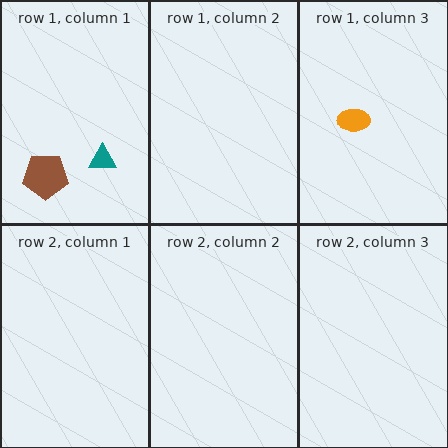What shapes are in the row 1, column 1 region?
The brown pentagon, the teal triangle.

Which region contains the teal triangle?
The row 1, column 1 region.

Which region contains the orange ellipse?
The row 1, column 3 region.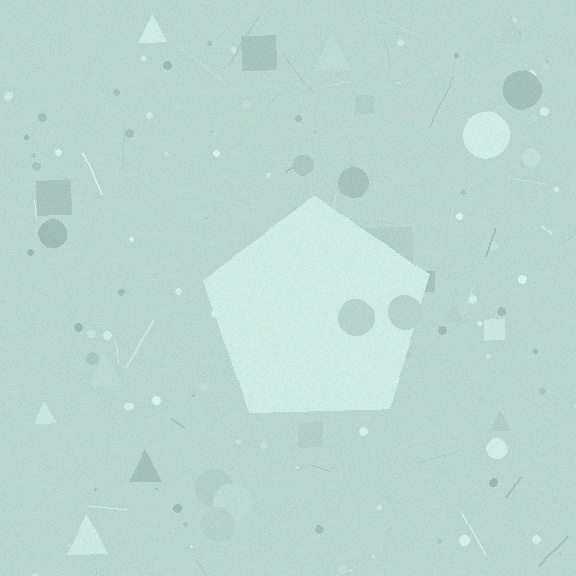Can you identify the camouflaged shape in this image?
The camouflaged shape is a pentagon.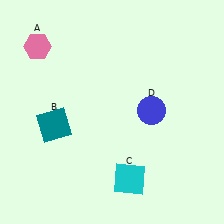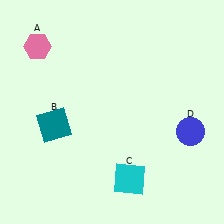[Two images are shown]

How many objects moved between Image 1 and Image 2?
1 object moved between the two images.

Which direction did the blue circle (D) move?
The blue circle (D) moved right.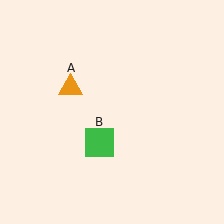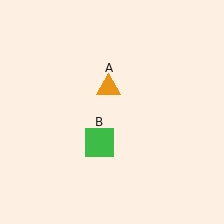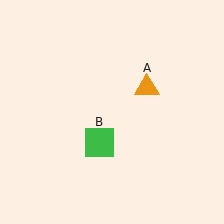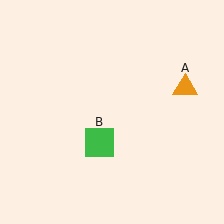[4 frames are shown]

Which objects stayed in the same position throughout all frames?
Green square (object B) remained stationary.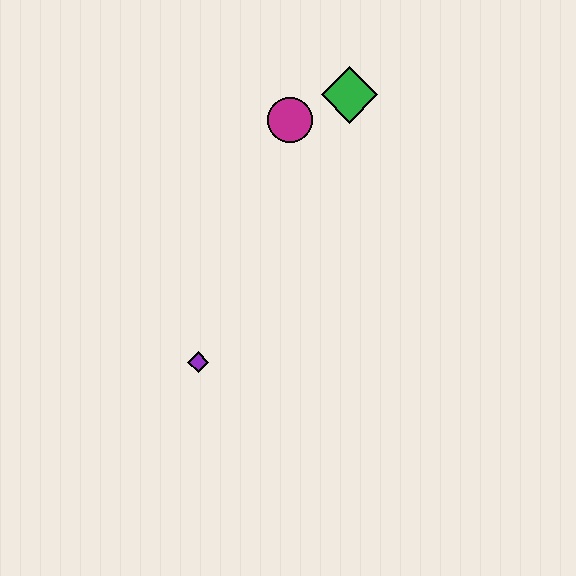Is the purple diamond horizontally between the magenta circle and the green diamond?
No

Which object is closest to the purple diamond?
The magenta circle is closest to the purple diamond.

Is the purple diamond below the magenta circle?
Yes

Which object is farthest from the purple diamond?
The green diamond is farthest from the purple diamond.